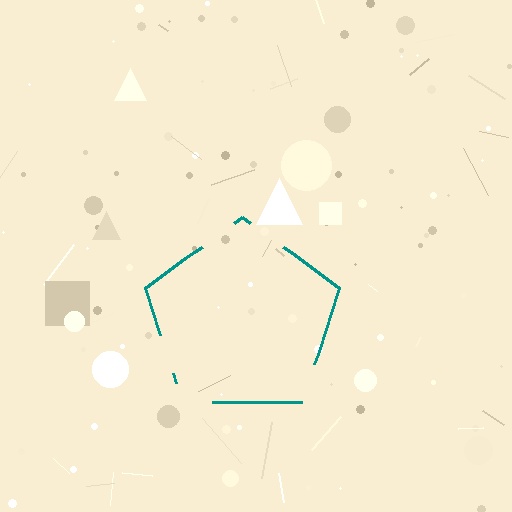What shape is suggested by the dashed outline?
The dashed outline suggests a pentagon.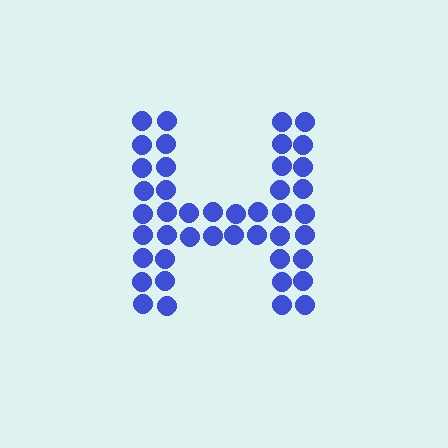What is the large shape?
The large shape is the letter H.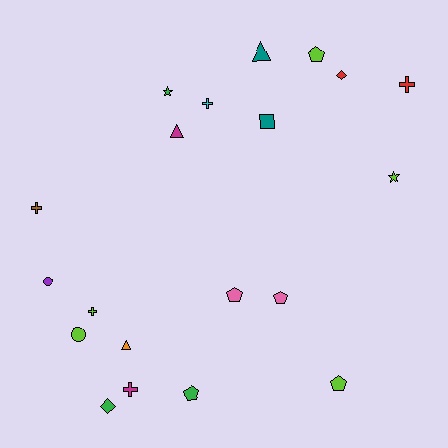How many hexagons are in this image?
There are no hexagons.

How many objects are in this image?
There are 20 objects.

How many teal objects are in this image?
There are 2 teal objects.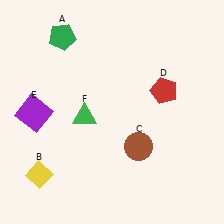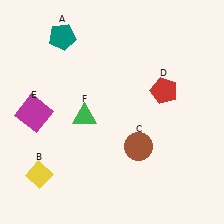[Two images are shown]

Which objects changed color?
A changed from green to teal. E changed from purple to magenta.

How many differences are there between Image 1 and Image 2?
There are 2 differences between the two images.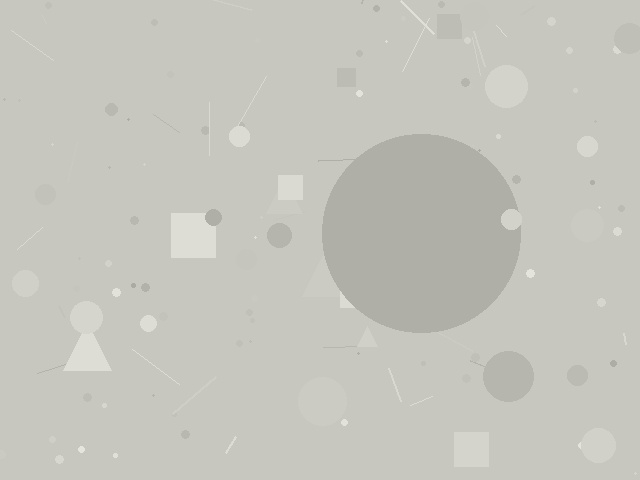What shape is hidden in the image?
A circle is hidden in the image.